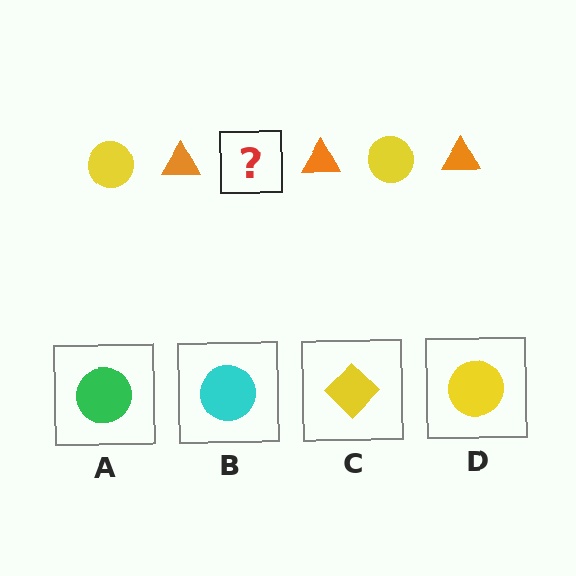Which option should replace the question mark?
Option D.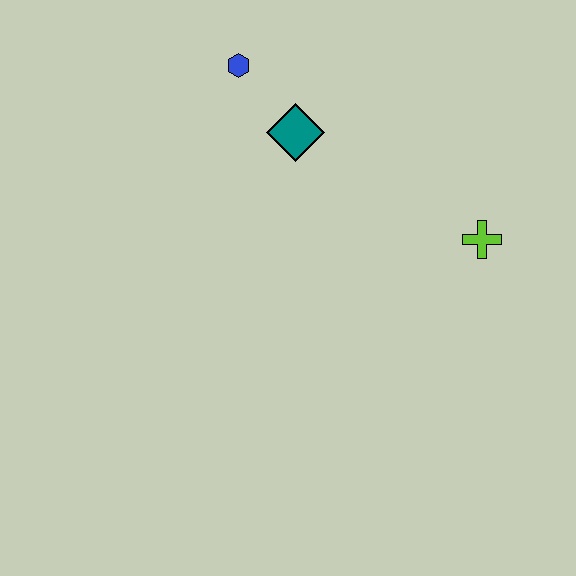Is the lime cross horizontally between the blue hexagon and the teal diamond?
No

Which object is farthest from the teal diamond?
The lime cross is farthest from the teal diamond.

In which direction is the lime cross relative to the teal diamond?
The lime cross is to the right of the teal diamond.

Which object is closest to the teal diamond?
The blue hexagon is closest to the teal diamond.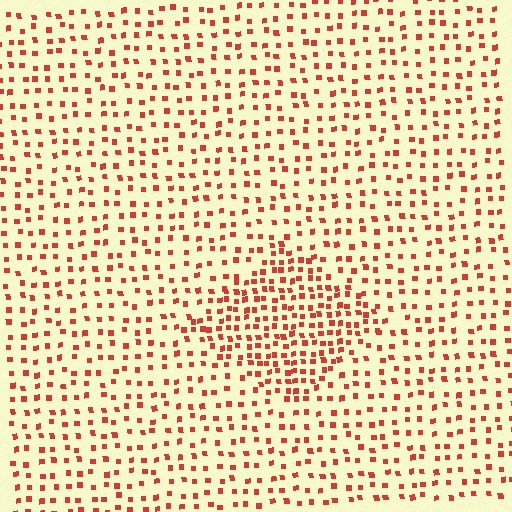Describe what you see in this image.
The image contains small red elements arranged at two different densities. A diamond-shaped region is visible where the elements are more densely packed than the surrounding area.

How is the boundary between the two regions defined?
The boundary is defined by a change in element density (approximately 1.9x ratio). All elements are the same color, size, and shape.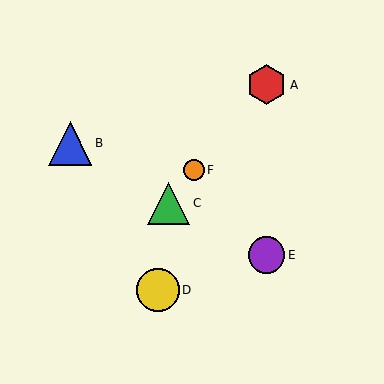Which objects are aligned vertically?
Objects A, E are aligned vertically.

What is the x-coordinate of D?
Object D is at x≈158.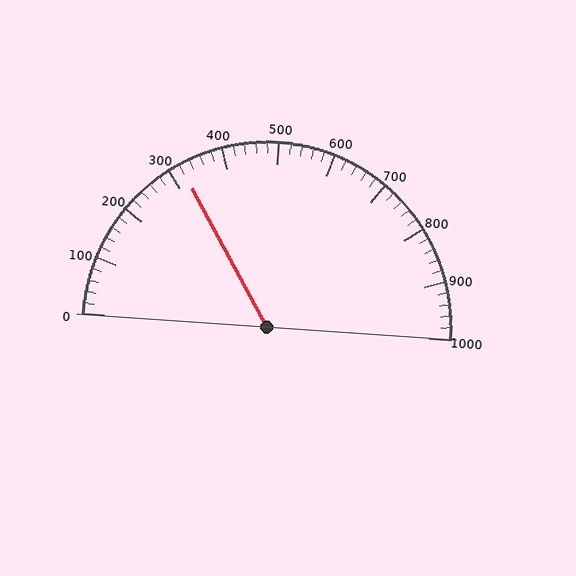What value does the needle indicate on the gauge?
The needle indicates approximately 320.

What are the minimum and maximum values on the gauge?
The gauge ranges from 0 to 1000.